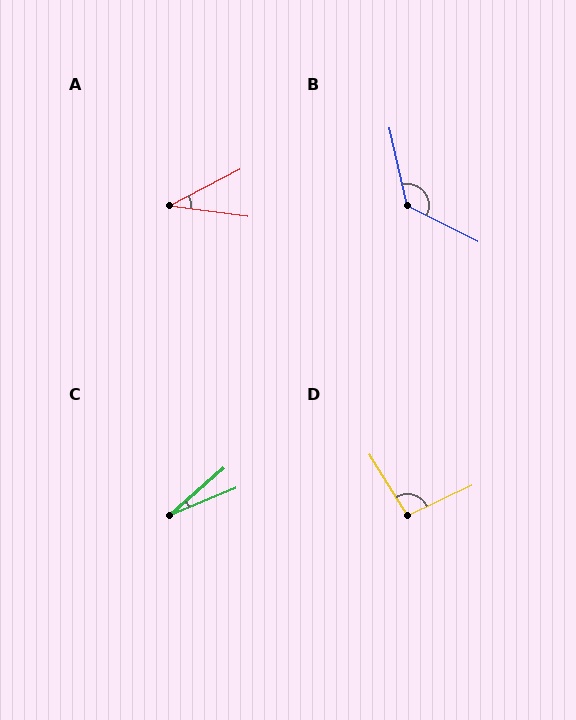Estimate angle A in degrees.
Approximately 35 degrees.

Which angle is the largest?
B, at approximately 130 degrees.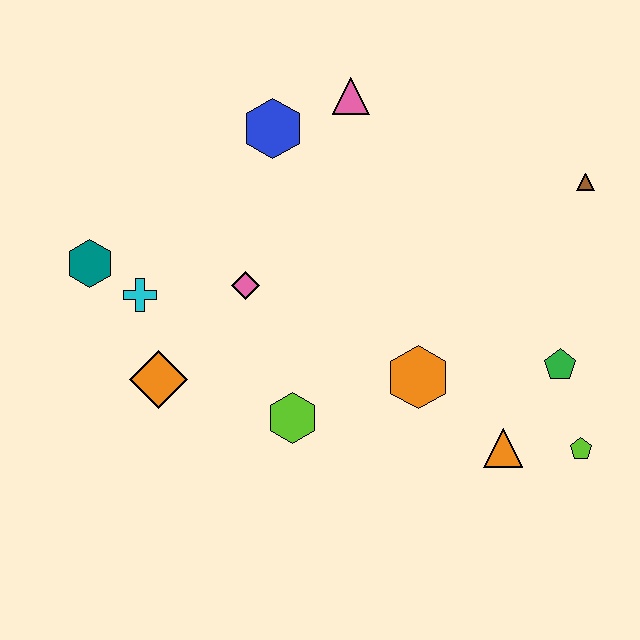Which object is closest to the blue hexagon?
The pink triangle is closest to the blue hexagon.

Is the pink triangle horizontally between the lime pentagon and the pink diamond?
Yes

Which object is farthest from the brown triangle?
The teal hexagon is farthest from the brown triangle.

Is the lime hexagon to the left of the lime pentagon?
Yes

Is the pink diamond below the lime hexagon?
No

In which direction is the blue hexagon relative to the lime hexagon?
The blue hexagon is above the lime hexagon.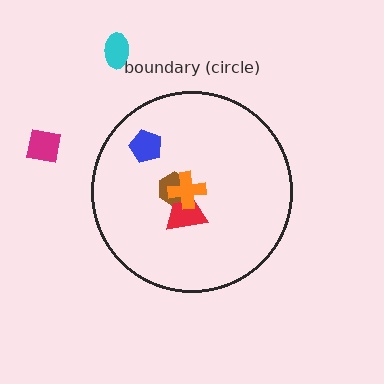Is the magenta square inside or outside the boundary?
Outside.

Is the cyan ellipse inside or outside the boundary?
Outside.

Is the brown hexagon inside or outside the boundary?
Inside.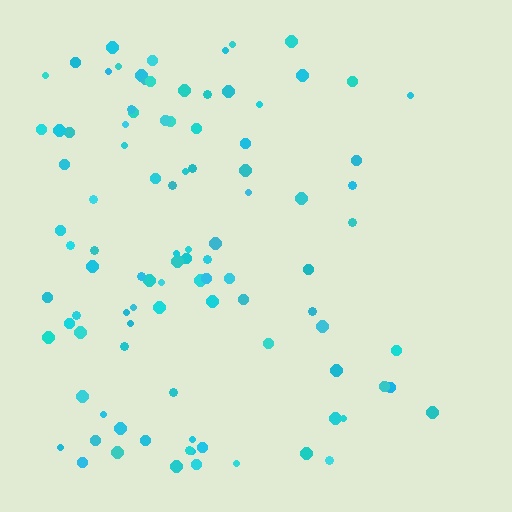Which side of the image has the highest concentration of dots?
The left.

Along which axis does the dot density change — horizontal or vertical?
Horizontal.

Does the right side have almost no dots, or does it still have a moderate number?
Still a moderate number, just noticeably fewer than the left.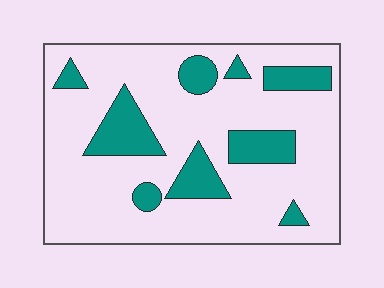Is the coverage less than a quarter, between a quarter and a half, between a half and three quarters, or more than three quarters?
Less than a quarter.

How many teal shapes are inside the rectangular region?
9.